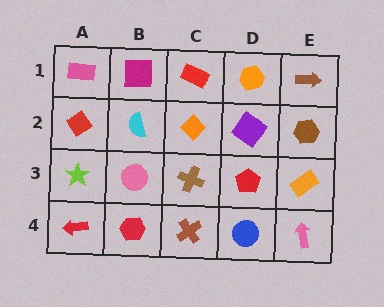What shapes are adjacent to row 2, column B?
A magenta square (row 1, column B), a pink circle (row 3, column B), a red diamond (row 2, column A), an orange diamond (row 2, column C).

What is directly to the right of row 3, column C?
A red pentagon.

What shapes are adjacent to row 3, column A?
A red diamond (row 2, column A), a red arrow (row 4, column A), a pink circle (row 3, column B).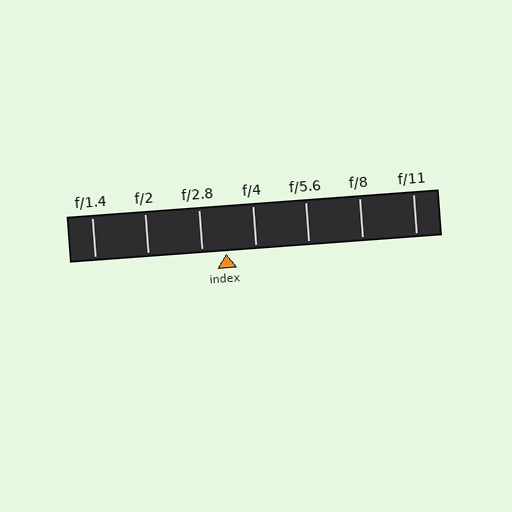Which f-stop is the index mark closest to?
The index mark is closest to f/2.8.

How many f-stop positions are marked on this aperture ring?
There are 7 f-stop positions marked.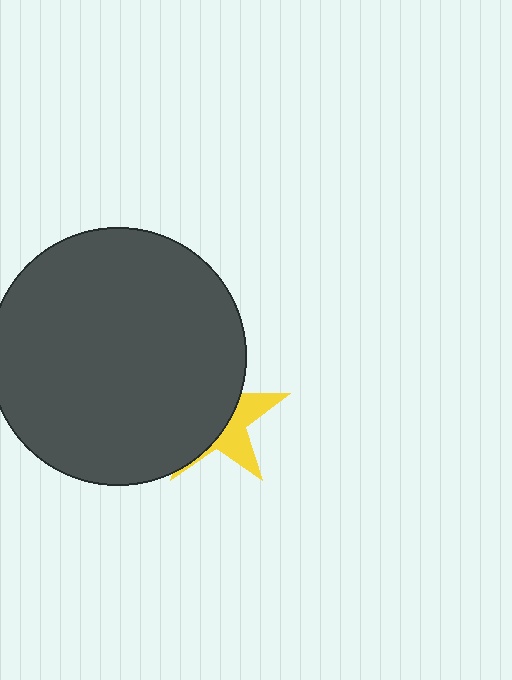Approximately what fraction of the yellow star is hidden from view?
Roughly 64% of the yellow star is hidden behind the dark gray circle.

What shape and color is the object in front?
The object in front is a dark gray circle.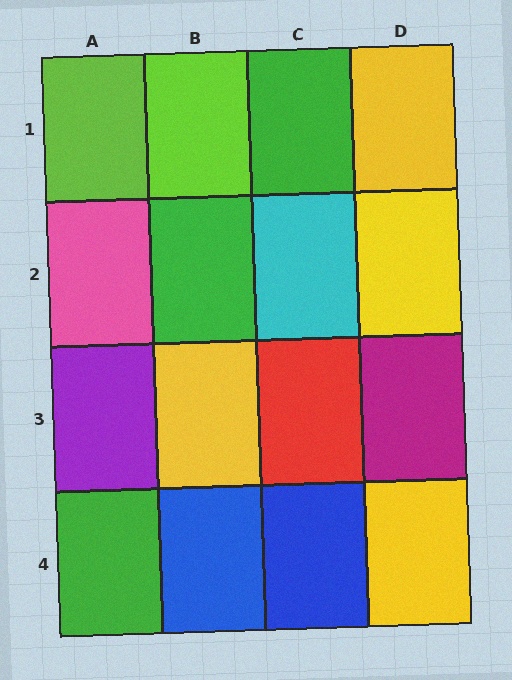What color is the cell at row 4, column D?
Yellow.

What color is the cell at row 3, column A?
Purple.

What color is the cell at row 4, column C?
Blue.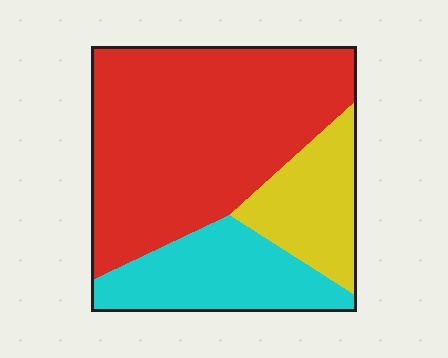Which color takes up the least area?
Yellow, at roughly 20%.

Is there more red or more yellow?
Red.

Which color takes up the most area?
Red, at roughly 60%.